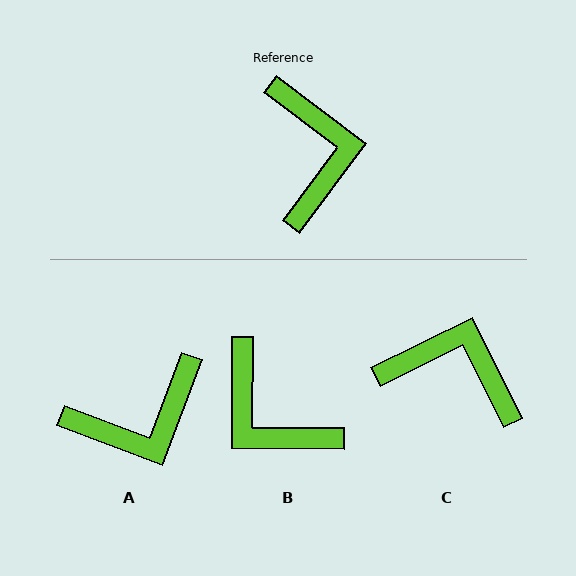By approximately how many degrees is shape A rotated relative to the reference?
Approximately 74 degrees clockwise.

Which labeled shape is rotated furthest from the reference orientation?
B, about 144 degrees away.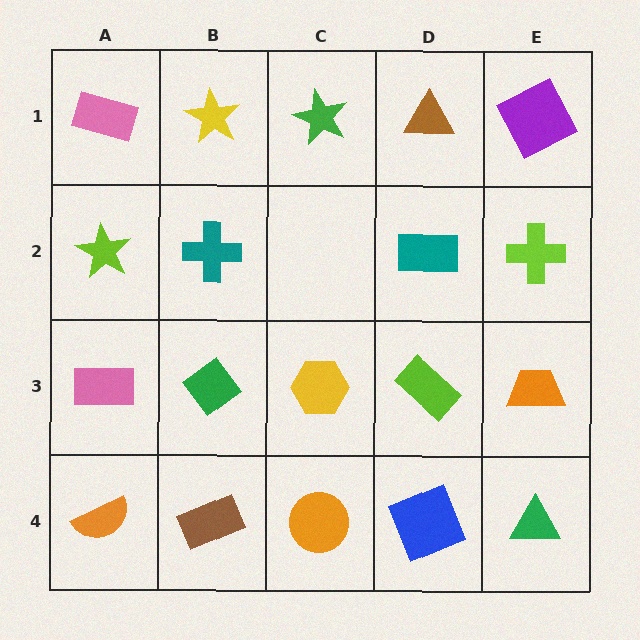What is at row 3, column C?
A yellow hexagon.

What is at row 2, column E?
A lime cross.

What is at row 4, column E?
A green triangle.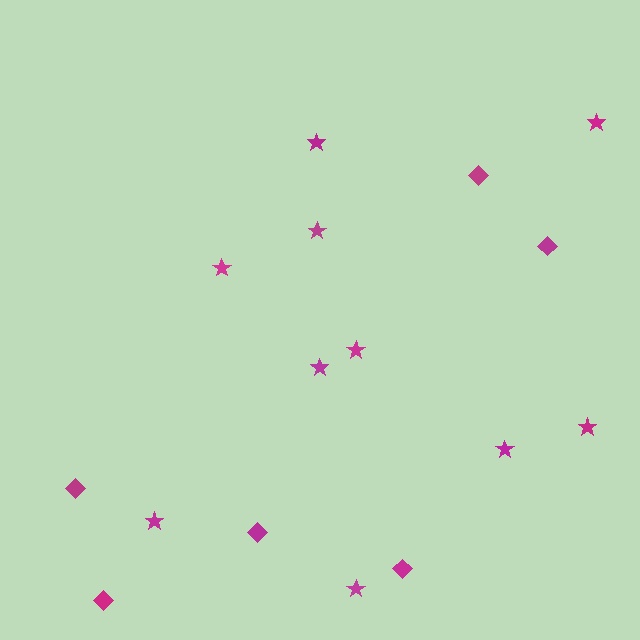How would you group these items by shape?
There are 2 groups: one group of diamonds (6) and one group of stars (10).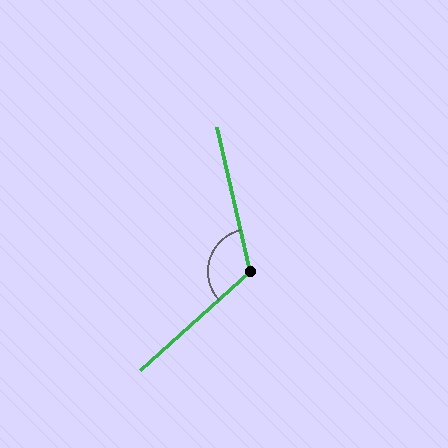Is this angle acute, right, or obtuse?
It is obtuse.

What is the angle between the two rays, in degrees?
Approximately 119 degrees.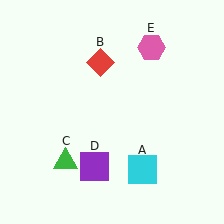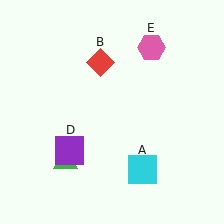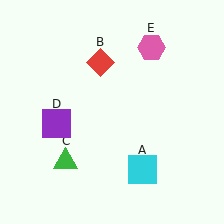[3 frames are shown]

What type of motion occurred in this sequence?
The purple square (object D) rotated clockwise around the center of the scene.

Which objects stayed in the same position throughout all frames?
Cyan square (object A) and red diamond (object B) and green triangle (object C) and pink hexagon (object E) remained stationary.